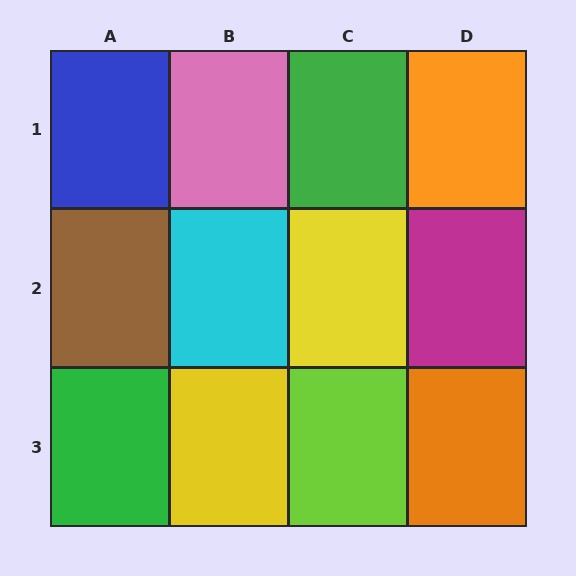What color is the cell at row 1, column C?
Green.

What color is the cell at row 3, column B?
Yellow.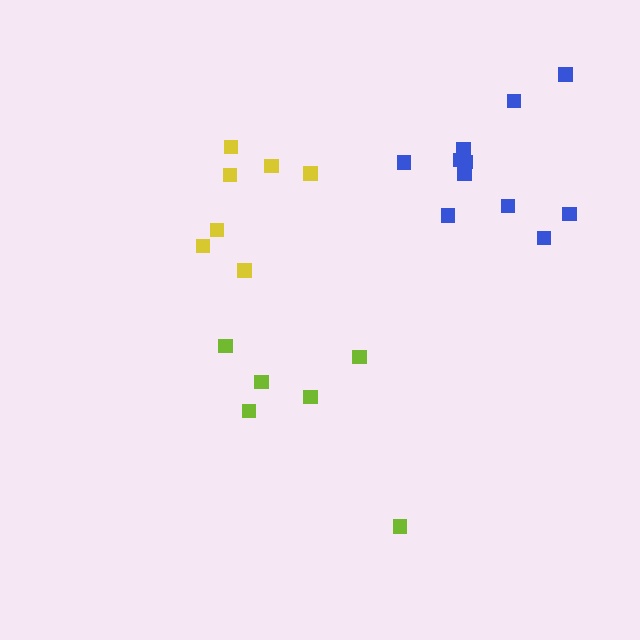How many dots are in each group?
Group 1: 6 dots, Group 2: 11 dots, Group 3: 7 dots (24 total).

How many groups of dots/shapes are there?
There are 3 groups.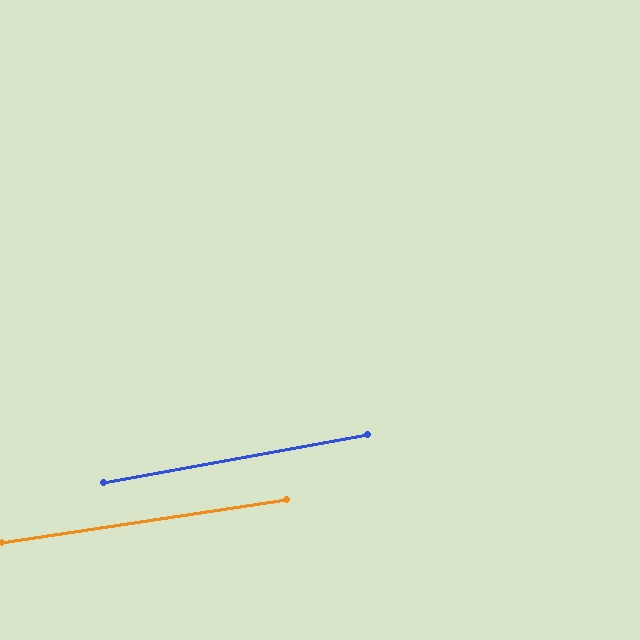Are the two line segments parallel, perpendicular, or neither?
Parallel — their directions differ by only 1.8°.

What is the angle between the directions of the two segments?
Approximately 2 degrees.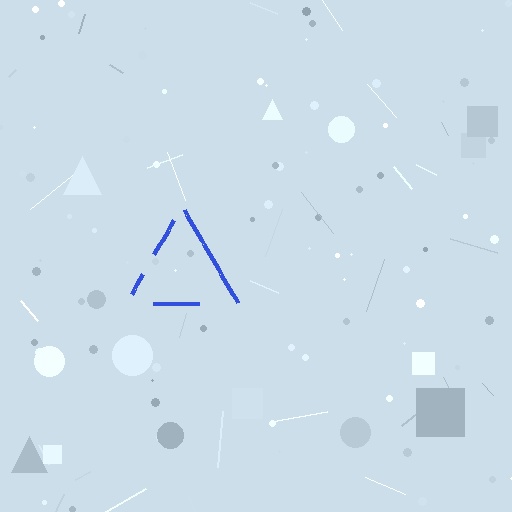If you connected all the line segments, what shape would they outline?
They would outline a triangle.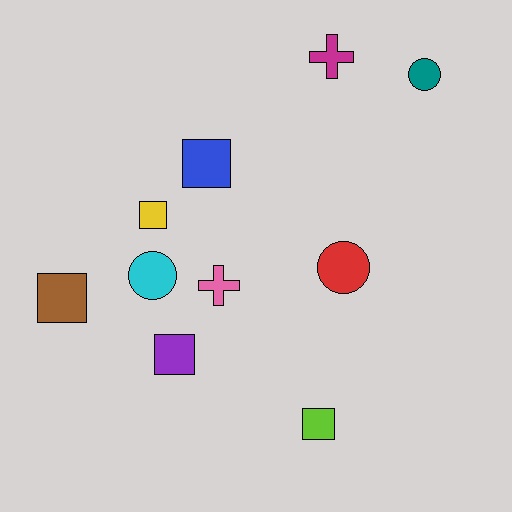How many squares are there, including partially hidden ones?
There are 5 squares.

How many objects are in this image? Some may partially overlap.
There are 10 objects.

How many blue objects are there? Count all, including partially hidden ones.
There is 1 blue object.